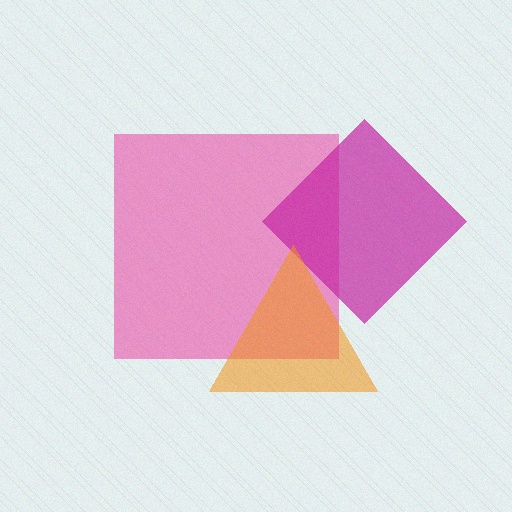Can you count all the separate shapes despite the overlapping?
Yes, there are 3 separate shapes.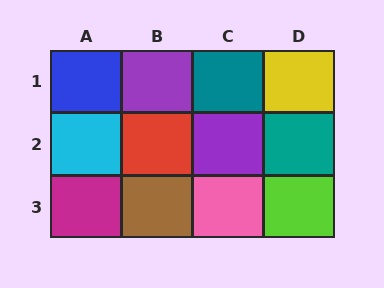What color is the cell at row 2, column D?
Teal.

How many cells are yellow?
1 cell is yellow.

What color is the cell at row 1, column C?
Teal.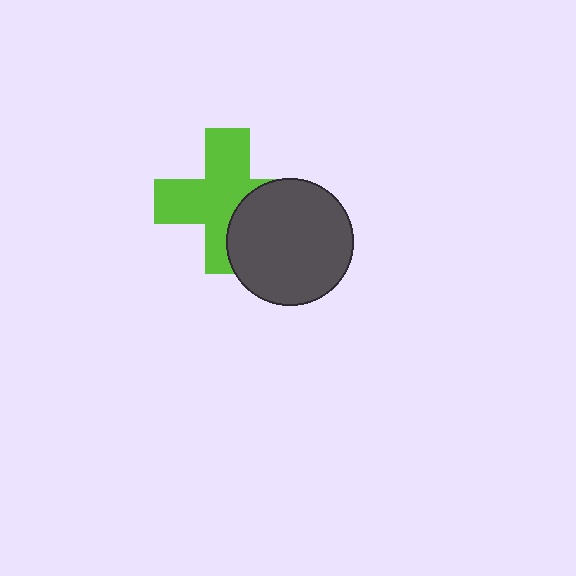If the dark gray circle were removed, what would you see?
You would see the complete lime cross.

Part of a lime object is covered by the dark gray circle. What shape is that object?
It is a cross.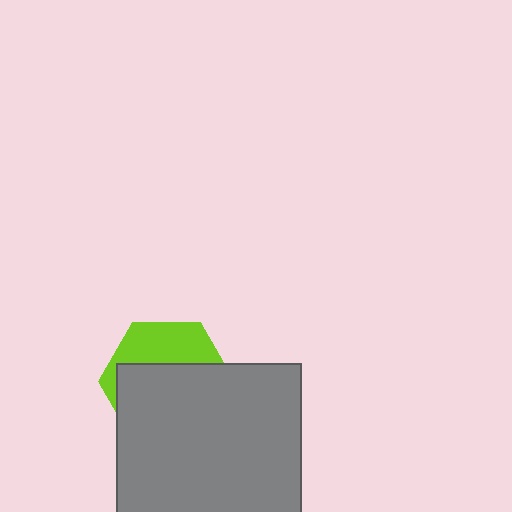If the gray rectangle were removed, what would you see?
You would see the complete lime hexagon.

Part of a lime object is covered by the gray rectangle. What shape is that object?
It is a hexagon.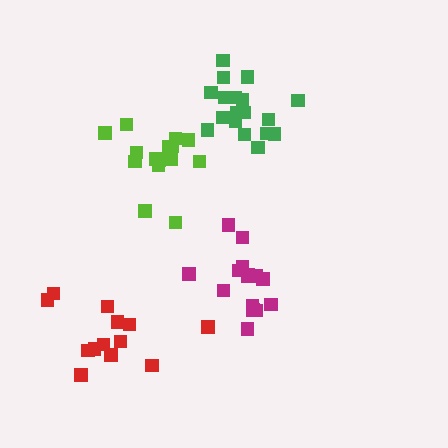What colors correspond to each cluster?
The clusters are colored: green, red, lime, magenta.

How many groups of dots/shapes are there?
There are 4 groups.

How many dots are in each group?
Group 1: 18 dots, Group 2: 13 dots, Group 3: 15 dots, Group 4: 15 dots (61 total).